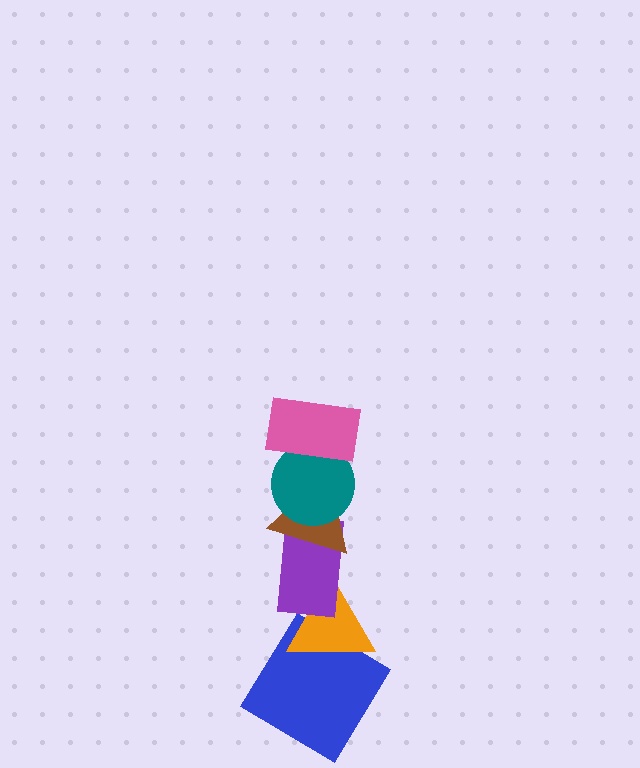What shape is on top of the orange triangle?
The purple rectangle is on top of the orange triangle.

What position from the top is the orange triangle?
The orange triangle is 5th from the top.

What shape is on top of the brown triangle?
The teal circle is on top of the brown triangle.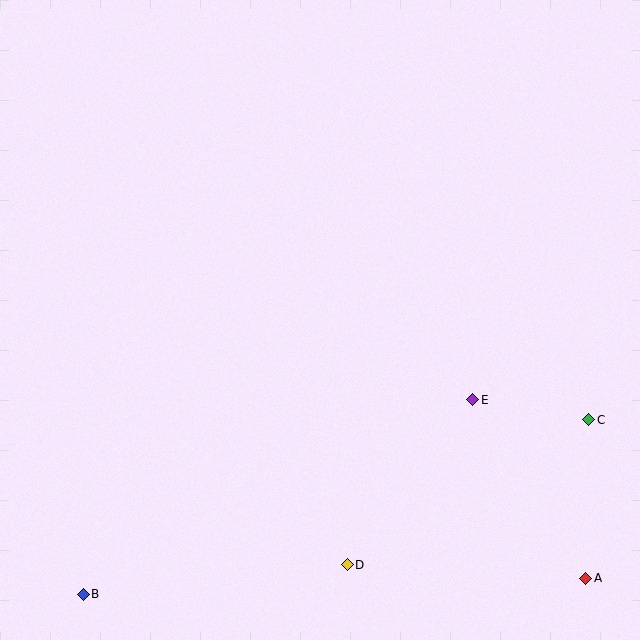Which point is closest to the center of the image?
Point E at (472, 400) is closest to the center.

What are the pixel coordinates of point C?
Point C is at (589, 420).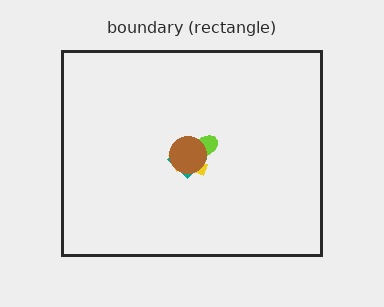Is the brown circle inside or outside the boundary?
Inside.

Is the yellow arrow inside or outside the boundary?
Inside.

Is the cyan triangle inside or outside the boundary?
Inside.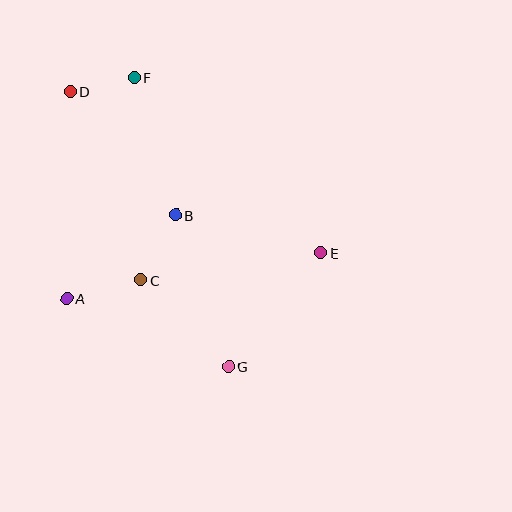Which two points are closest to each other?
Points D and F are closest to each other.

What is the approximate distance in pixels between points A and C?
The distance between A and C is approximately 76 pixels.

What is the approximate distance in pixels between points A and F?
The distance between A and F is approximately 231 pixels.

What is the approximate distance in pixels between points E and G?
The distance between E and G is approximately 146 pixels.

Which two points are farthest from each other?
Points D and G are farthest from each other.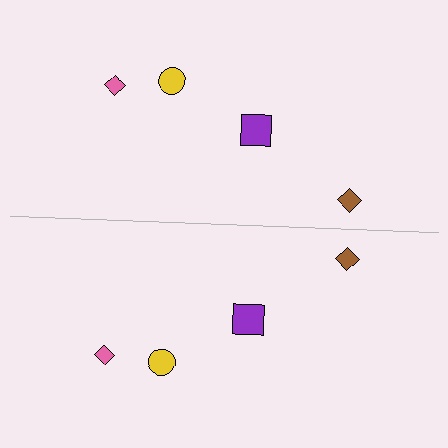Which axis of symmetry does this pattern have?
The pattern has a horizontal axis of symmetry running through the center of the image.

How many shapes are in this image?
There are 8 shapes in this image.